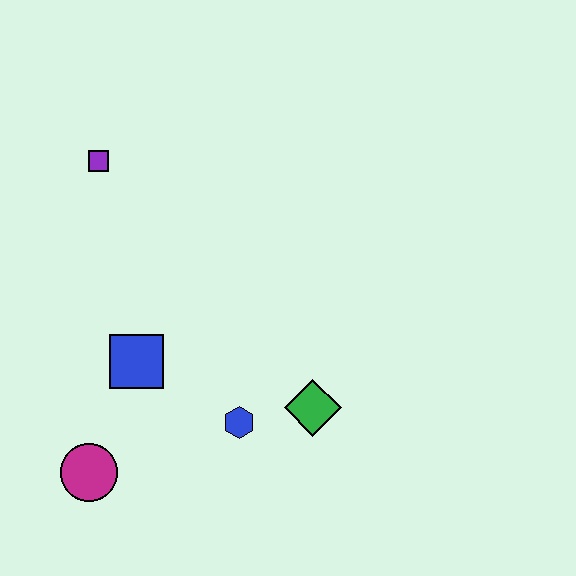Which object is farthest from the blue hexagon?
The purple square is farthest from the blue hexagon.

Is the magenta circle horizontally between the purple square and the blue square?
No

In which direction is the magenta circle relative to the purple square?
The magenta circle is below the purple square.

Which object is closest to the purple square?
The blue square is closest to the purple square.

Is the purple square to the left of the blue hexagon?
Yes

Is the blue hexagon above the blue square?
No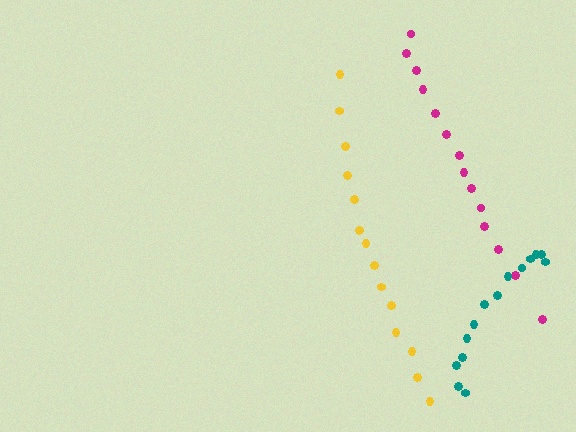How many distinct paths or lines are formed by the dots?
There are 3 distinct paths.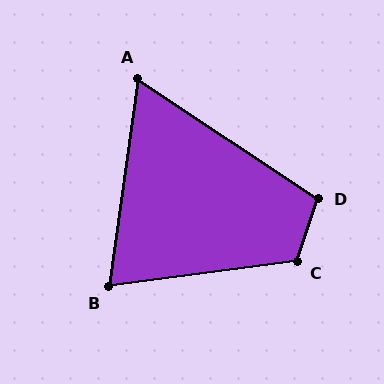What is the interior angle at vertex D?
Approximately 105 degrees (obtuse).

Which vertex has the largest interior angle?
C, at approximately 116 degrees.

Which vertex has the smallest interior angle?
A, at approximately 64 degrees.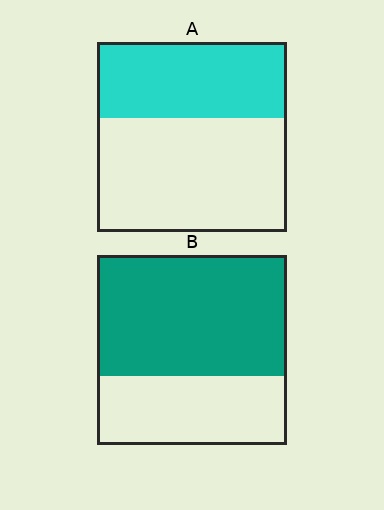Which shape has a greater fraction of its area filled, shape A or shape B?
Shape B.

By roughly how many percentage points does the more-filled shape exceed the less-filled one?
By roughly 25 percentage points (B over A).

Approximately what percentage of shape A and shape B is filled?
A is approximately 40% and B is approximately 65%.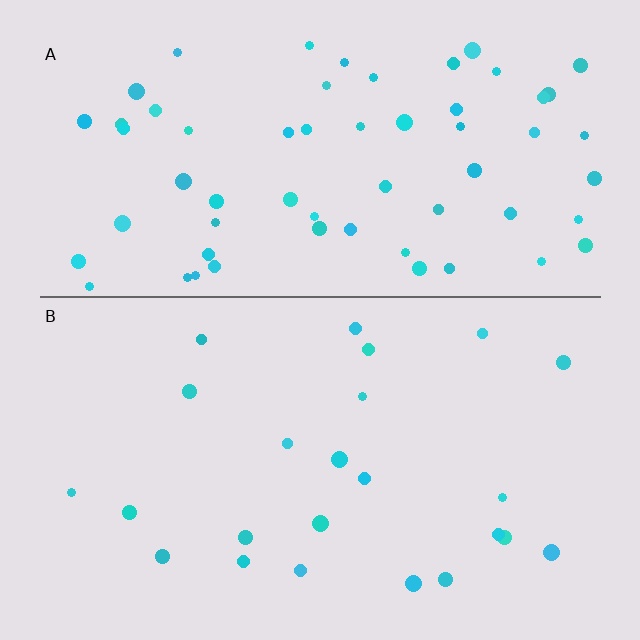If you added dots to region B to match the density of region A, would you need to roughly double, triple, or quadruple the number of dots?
Approximately triple.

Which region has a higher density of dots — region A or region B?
A (the top).